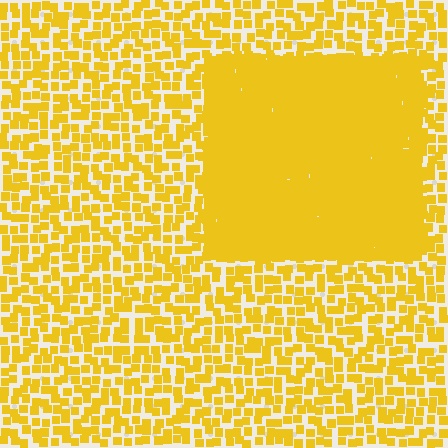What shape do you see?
I see a rectangle.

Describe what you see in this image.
The image contains small yellow elements arranged at two different densities. A rectangle-shaped region is visible where the elements are more densely packed than the surrounding area.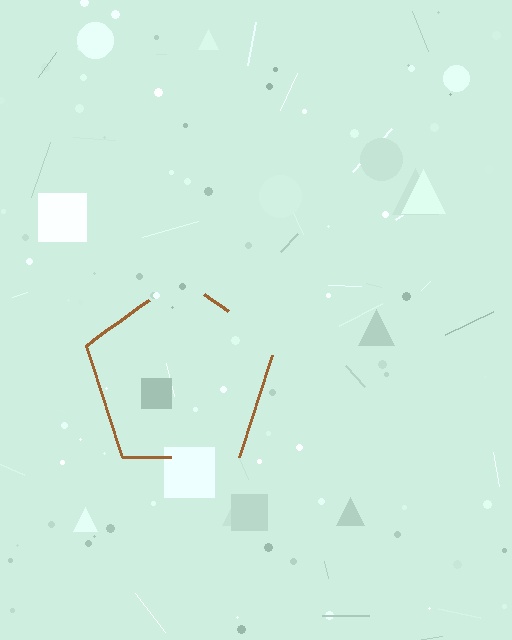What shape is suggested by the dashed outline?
The dashed outline suggests a pentagon.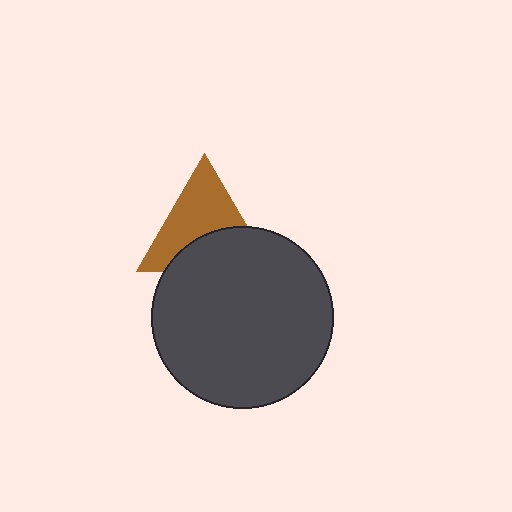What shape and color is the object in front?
The object in front is a dark gray circle.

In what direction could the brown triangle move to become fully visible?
The brown triangle could move up. That would shift it out from behind the dark gray circle entirely.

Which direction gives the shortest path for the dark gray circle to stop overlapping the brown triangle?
Moving down gives the shortest separation.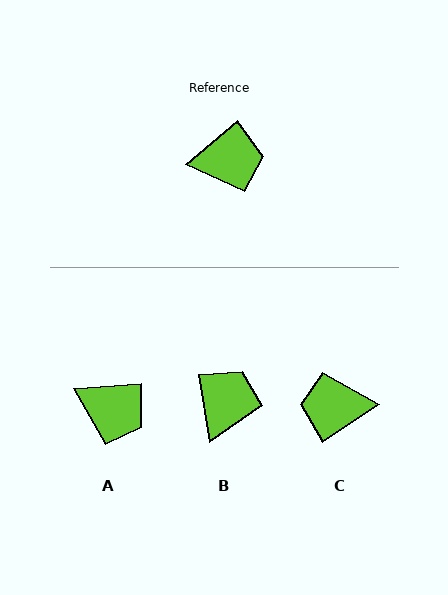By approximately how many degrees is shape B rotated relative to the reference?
Approximately 59 degrees counter-clockwise.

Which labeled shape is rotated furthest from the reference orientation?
C, about 174 degrees away.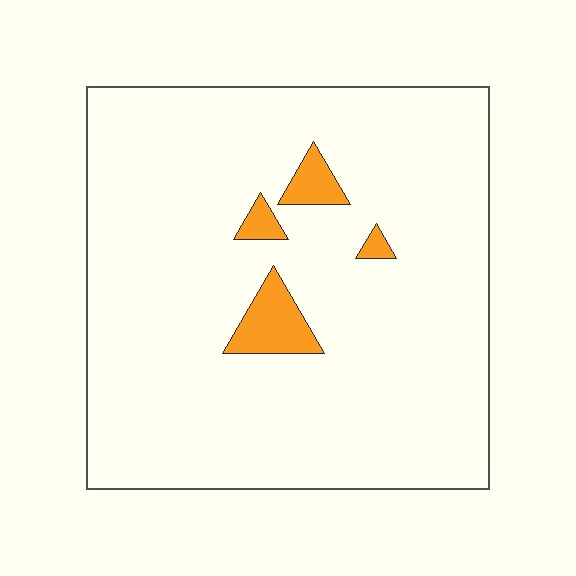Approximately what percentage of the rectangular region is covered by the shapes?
Approximately 5%.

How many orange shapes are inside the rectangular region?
4.